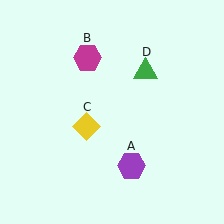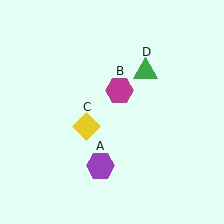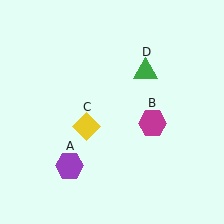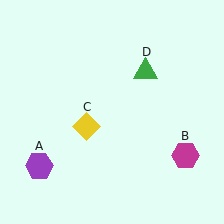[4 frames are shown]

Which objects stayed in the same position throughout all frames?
Yellow diamond (object C) and green triangle (object D) remained stationary.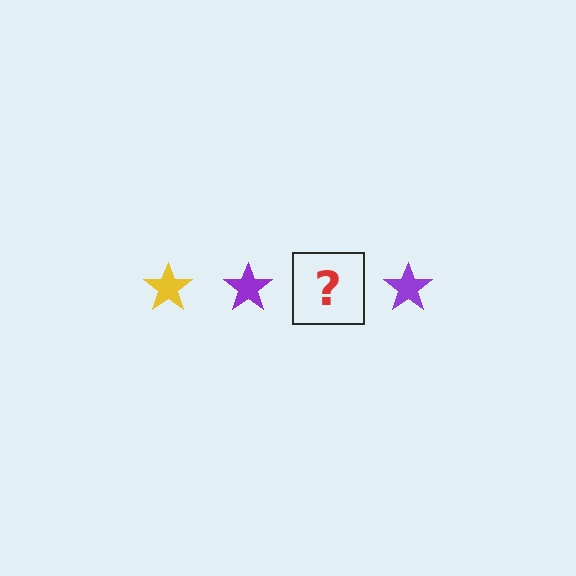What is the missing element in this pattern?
The missing element is a yellow star.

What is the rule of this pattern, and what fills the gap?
The rule is that the pattern cycles through yellow, purple stars. The gap should be filled with a yellow star.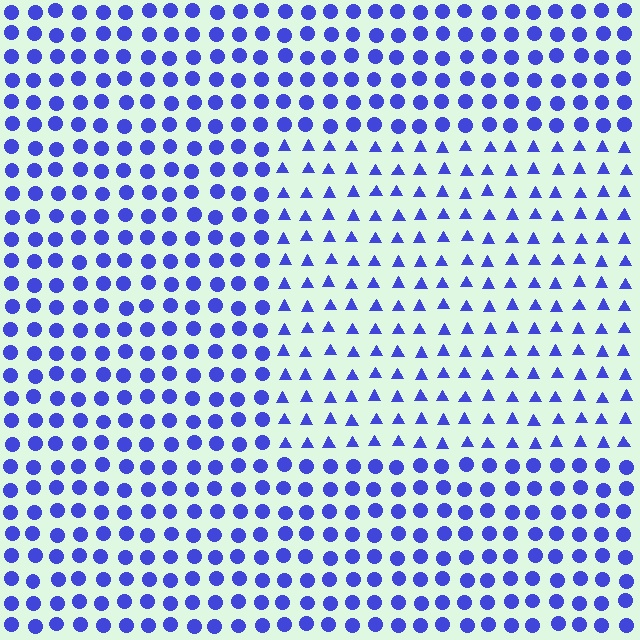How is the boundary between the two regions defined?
The boundary is defined by a change in element shape: triangles inside vs. circles outside. All elements share the same color and spacing.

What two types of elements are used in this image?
The image uses triangles inside the rectangle region and circles outside it.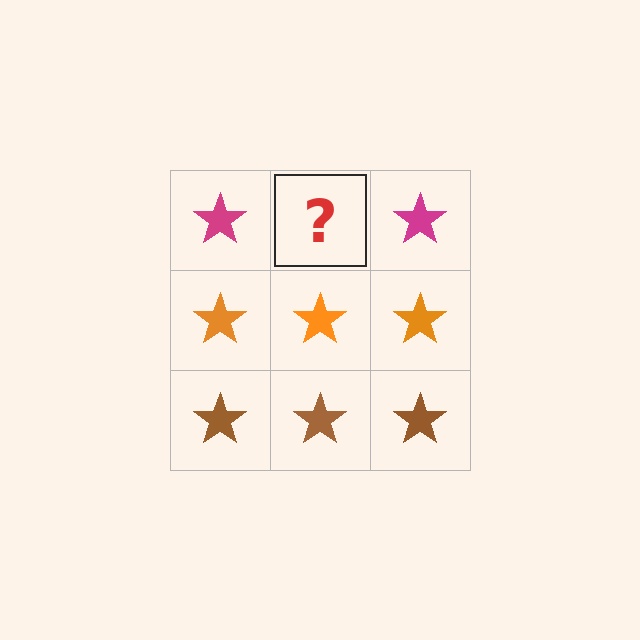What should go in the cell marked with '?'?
The missing cell should contain a magenta star.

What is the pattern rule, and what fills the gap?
The rule is that each row has a consistent color. The gap should be filled with a magenta star.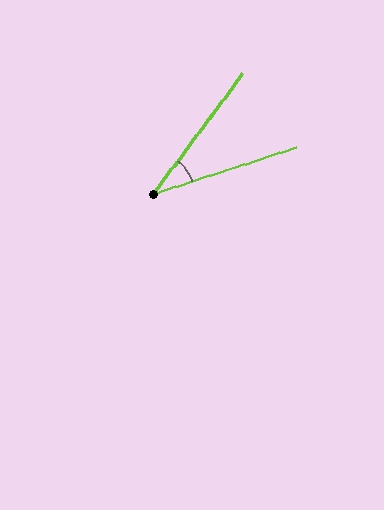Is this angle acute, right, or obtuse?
It is acute.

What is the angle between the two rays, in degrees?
Approximately 35 degrees.